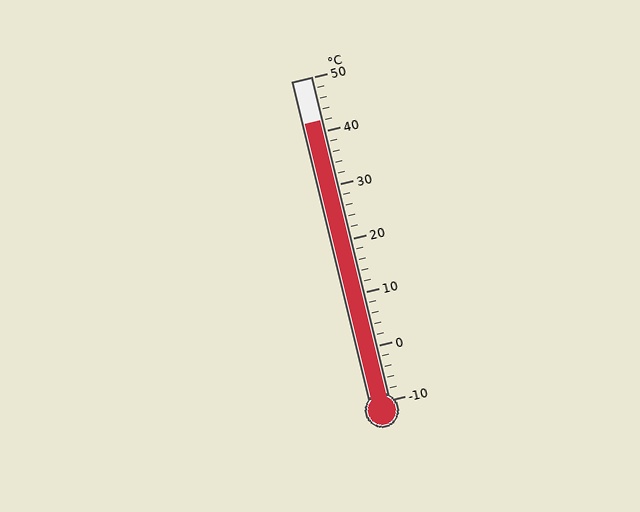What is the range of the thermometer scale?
The thermometer scale ranges from -10°C to 50°C.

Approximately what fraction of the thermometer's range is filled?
The thermometer is filled to approximately 85% of its range.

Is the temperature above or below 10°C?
The temperature is above 10°C.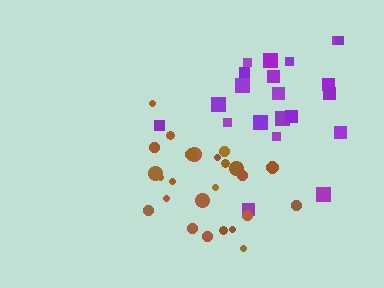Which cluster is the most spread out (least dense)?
Purple.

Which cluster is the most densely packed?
Brown.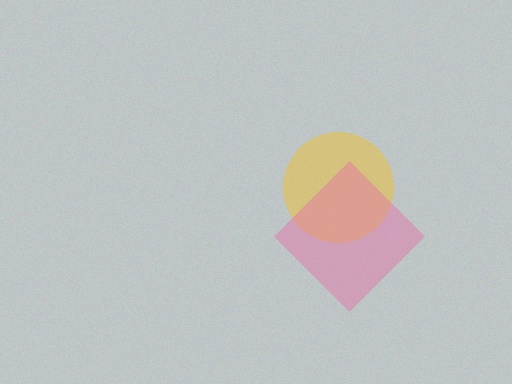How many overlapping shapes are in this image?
There are 2 overlapping shapes in the image.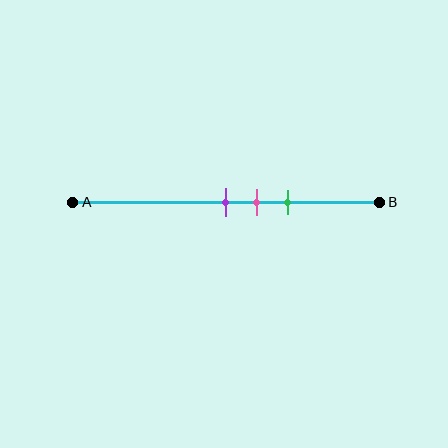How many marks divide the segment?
There are 3 marks dividing the segment.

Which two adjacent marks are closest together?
The purple and pink marks are the closest adjacent pair.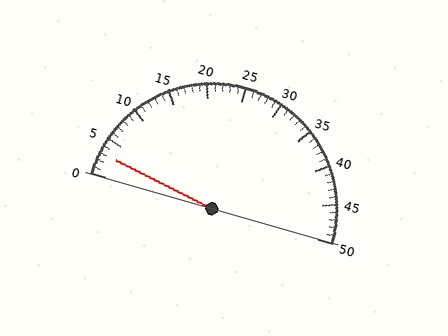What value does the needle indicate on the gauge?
The needle indicates approximately 3.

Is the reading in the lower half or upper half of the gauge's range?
The reading is in the lower half of the range (0 to 50).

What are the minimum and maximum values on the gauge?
The gauge ranges from 0 to 50.